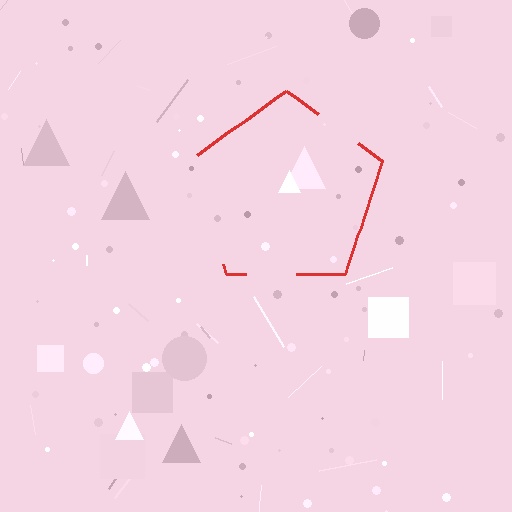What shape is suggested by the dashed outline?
The dashed outline suggests a pentagon.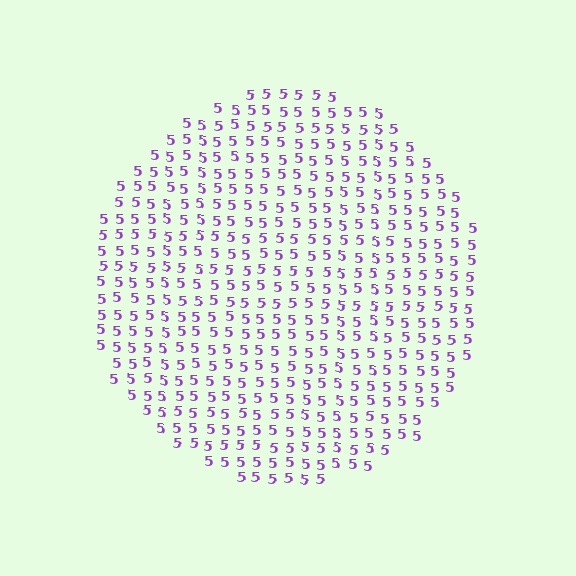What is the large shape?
The large shape is a circle.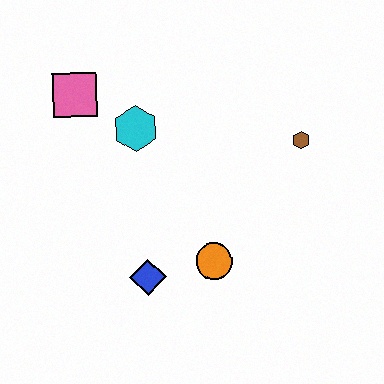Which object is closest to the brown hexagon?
The orange circle is closest to the brown hexagon.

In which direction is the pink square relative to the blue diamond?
The pink square is above the blue diamond.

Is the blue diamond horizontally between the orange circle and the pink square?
Yes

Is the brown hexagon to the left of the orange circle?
No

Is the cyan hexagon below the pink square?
Yes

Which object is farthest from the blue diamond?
The brown hexagon is farthest from the blue diamond.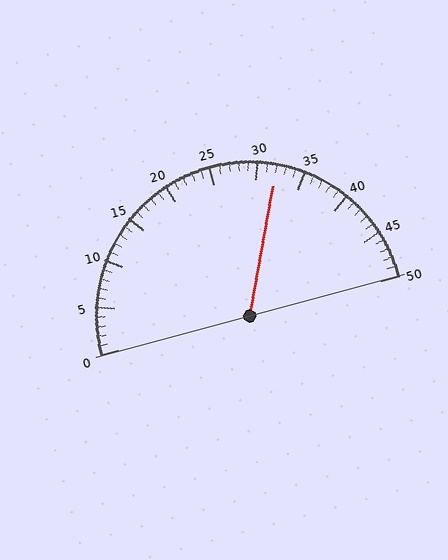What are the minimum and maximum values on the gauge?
The gauge ranges from 0 to 50.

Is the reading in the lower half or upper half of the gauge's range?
The reading is in the upper half of the range (0 to 50).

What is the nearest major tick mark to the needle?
The nearest major tick mark is 30.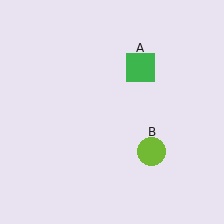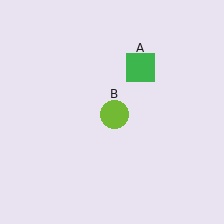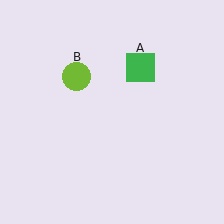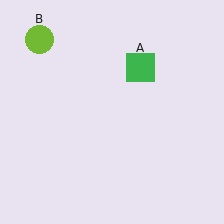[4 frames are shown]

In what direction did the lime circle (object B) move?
The lime circle (object B) moved up and to the left.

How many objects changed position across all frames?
1 object changed position: lime circle (object B).